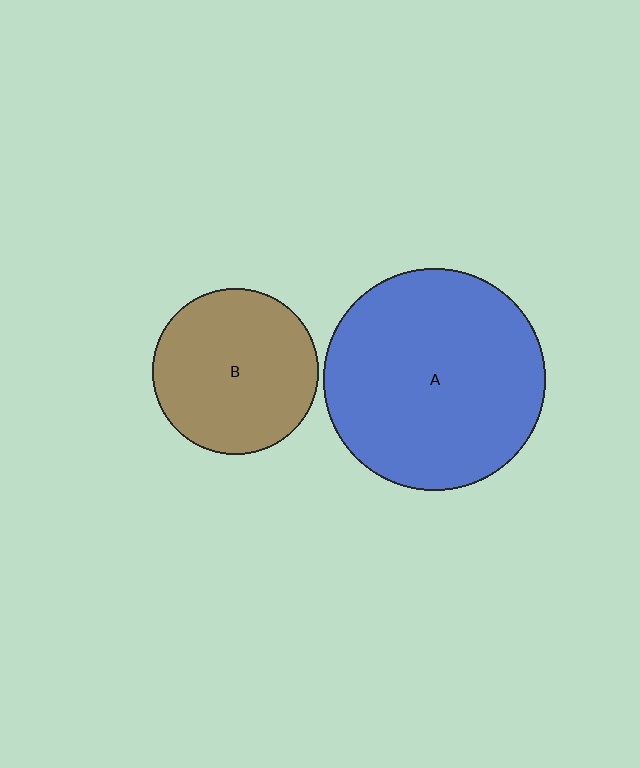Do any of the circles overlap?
No, none of the circles overlap.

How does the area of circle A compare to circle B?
Approximately 1.8 times.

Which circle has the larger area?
Circle A (blue).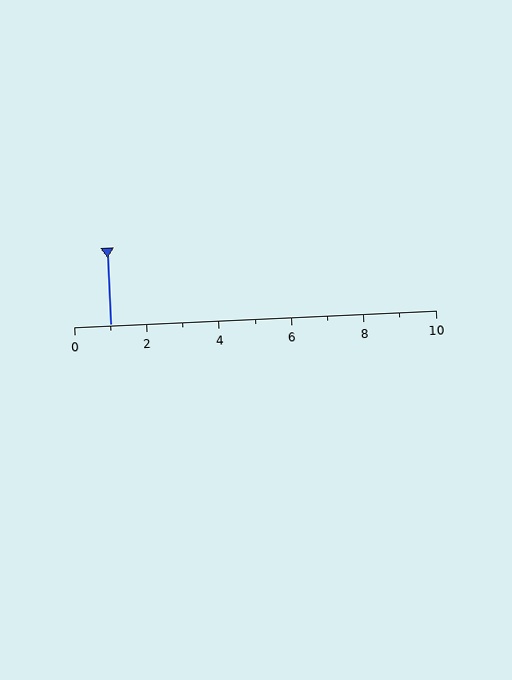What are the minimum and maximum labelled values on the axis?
The axis runs from 0 to 10.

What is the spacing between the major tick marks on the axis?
The major ticks are spaced 2 apart.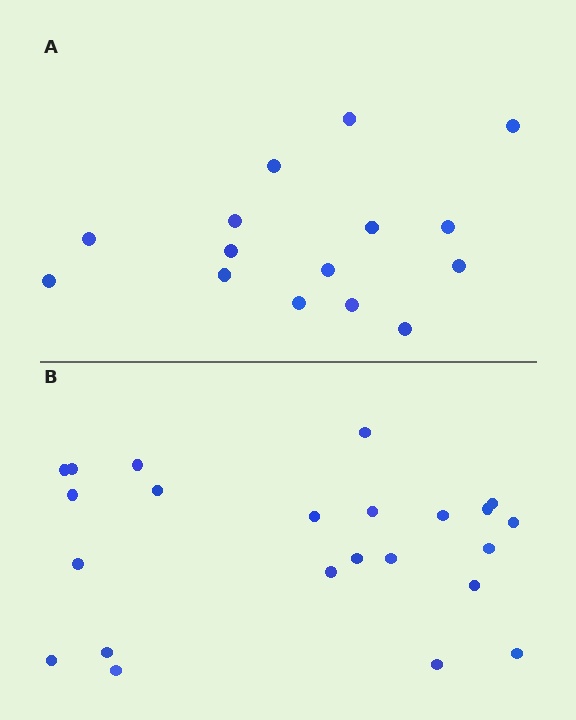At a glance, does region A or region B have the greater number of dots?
Region B (the bottom region) has more dots.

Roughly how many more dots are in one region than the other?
Region B has roughly 8 or so more dots than region A.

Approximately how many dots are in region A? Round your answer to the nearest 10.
About 20 dots. (The exact count is 15, which rounds to 20.)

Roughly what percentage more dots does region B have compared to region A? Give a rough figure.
About 55% more.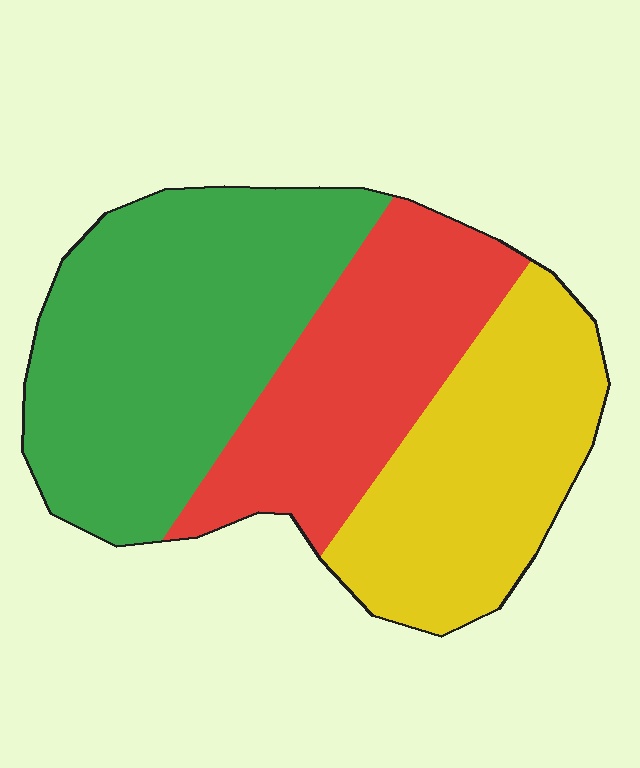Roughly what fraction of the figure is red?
Red covers 28% of the figure.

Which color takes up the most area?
Green, at roughly 40%.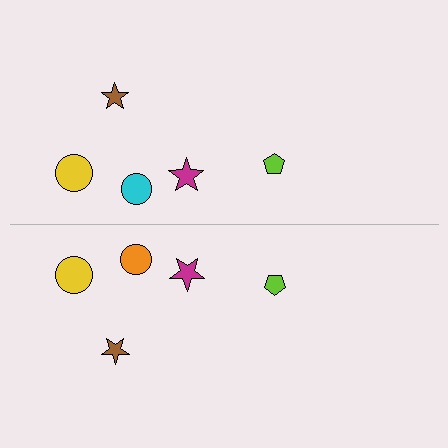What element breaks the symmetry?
The orange circle on the bottom side breaks the symmetry — its mirror counterpart is cyan.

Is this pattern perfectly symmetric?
No, the pattern is not perfectly symmetric. The orange circle on the bottom side breaks the symmetry — its mirror counterpart is cyan.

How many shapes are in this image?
There are 10 shapes in this image.